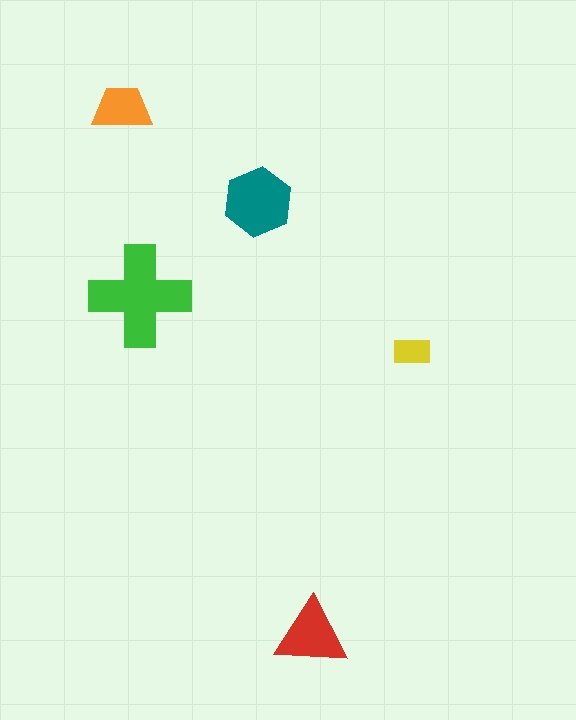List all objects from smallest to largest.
The yellow rectangle, the orange trapezoid, the red triangle, the teal hexagon, the green cross.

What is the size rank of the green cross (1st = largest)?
1st.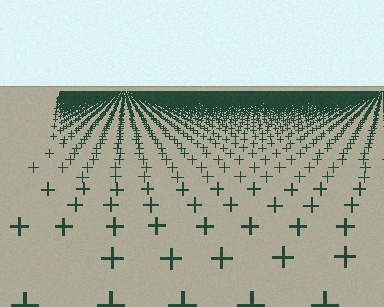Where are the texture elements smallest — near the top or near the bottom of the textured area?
Near the top.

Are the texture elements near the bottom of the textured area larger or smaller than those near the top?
Larger. Near the bottom, elements are closer to the viewer and appear at a bigger on-screen size.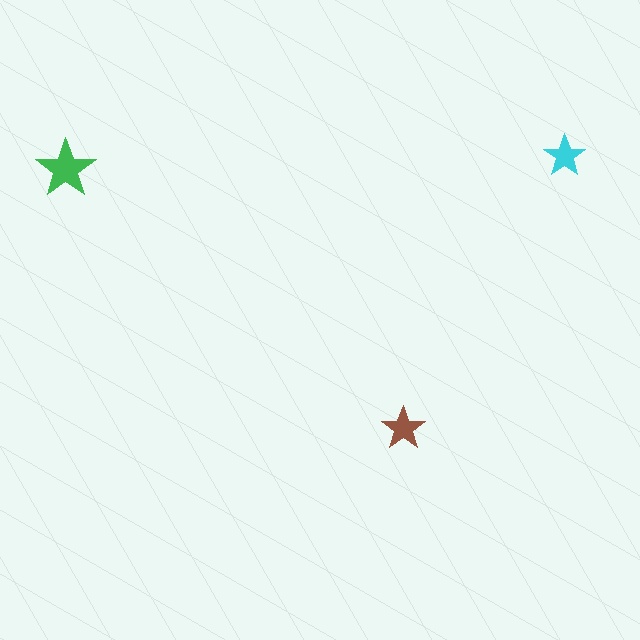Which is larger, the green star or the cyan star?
The green one.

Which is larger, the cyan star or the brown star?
The brown one.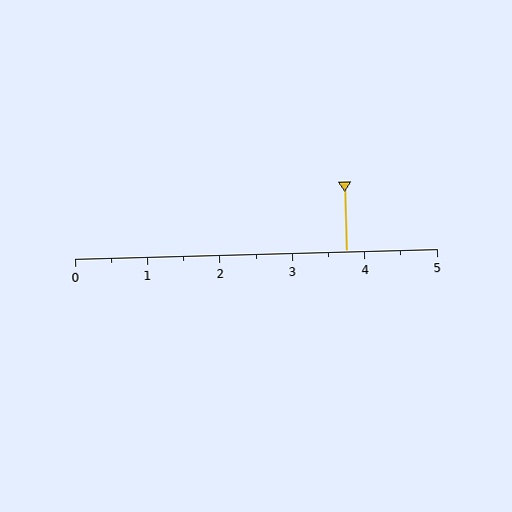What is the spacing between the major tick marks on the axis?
The major ticks are spaced 1 apart.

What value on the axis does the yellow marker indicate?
The marker indicates approximately 3.8.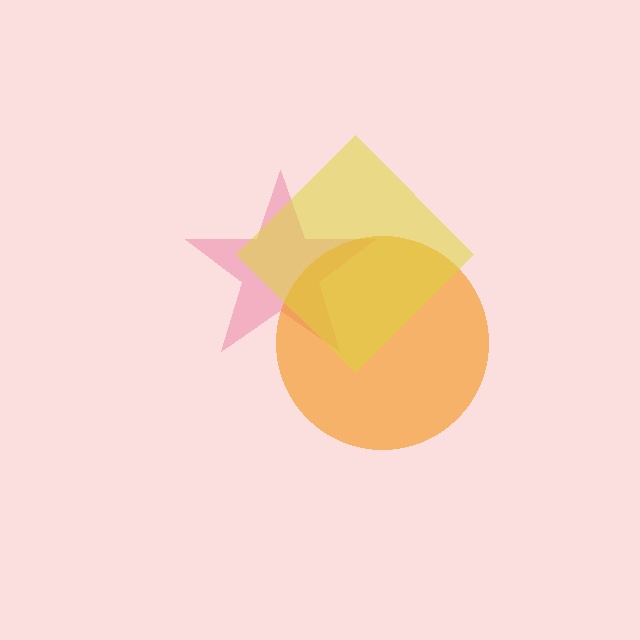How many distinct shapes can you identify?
There are 3 distinct shapes: a pink star, an orange circle, a yellow diamond.